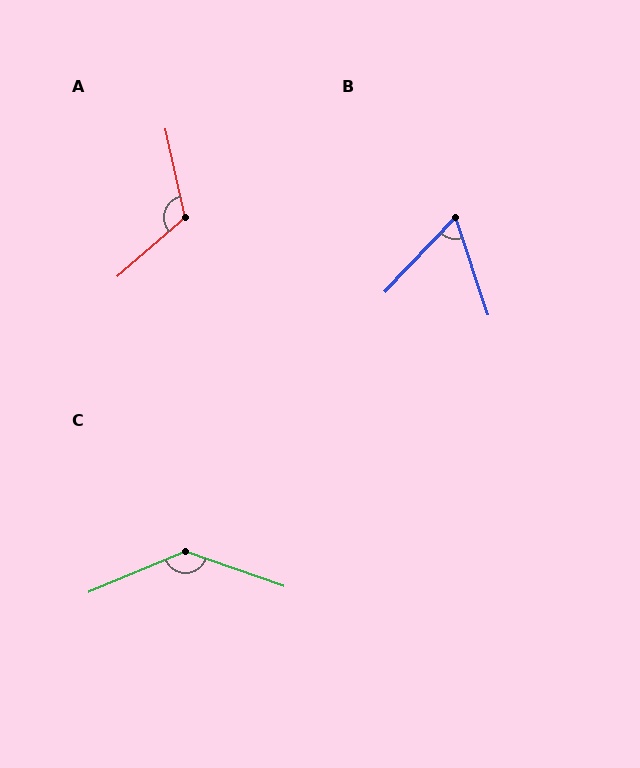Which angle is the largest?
C, at approximately 138 degrees.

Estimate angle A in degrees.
Approximately 118 degrees.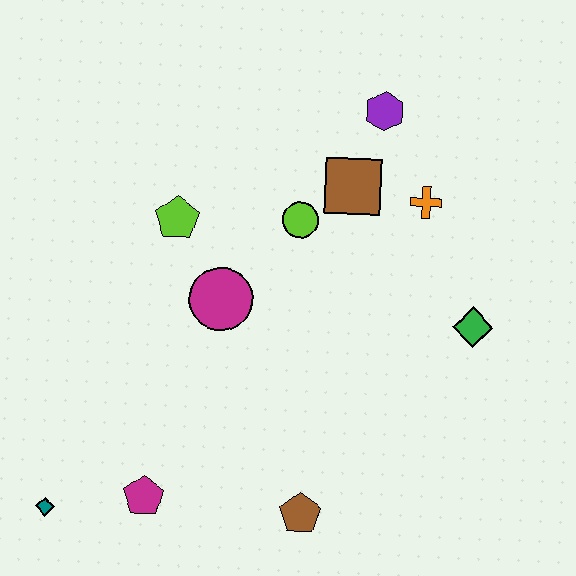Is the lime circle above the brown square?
No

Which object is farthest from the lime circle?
The teal diamond is farthest from the lime circle.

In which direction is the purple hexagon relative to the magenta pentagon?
The purple hexagon is above the magenta pentagon.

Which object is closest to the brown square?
The lime circle is closest to the brown square.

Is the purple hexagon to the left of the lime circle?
No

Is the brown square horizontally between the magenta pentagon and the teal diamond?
No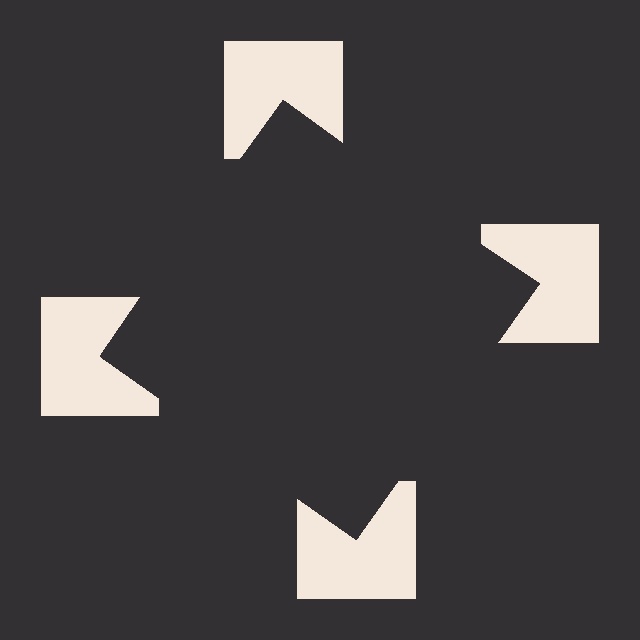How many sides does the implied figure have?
4 sides.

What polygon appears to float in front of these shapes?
An illusory square — its edges are inferred from the aligned wedge cuts in the notched squares, not physically drawn.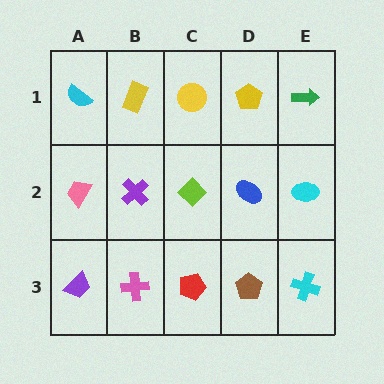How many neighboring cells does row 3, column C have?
3.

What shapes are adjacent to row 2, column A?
A cyan semicircle (row 1, column A), a purple trapezoid (row 3, column A), a purple cross (row 2, column B).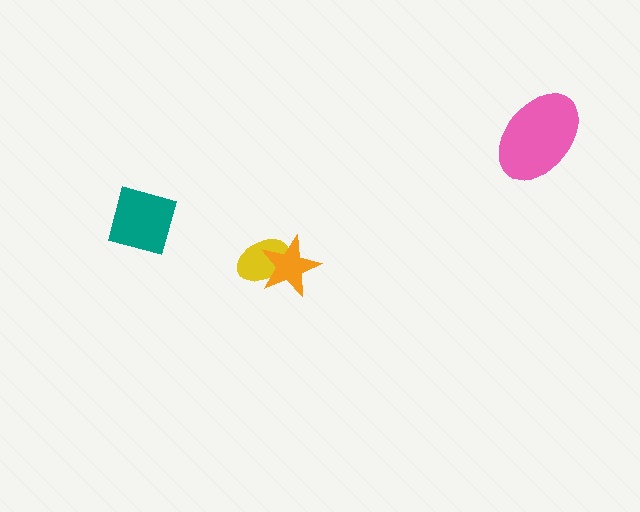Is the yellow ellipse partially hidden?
Yes, it is partially covered by another shape.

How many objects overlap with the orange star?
1 object overlaps with the orange star.